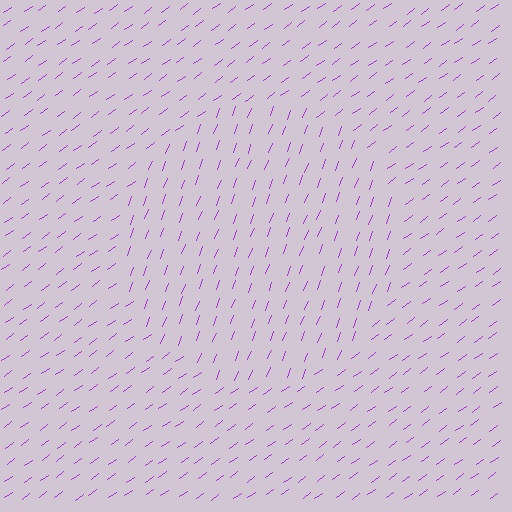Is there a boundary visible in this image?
Yes, there is a texture boundary formed by a change in line orientation.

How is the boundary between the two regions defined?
The boundary is defined purely by a change in line orientation (approximately 33 degrees difference). All lines are the same color and thickness.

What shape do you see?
I see a circle.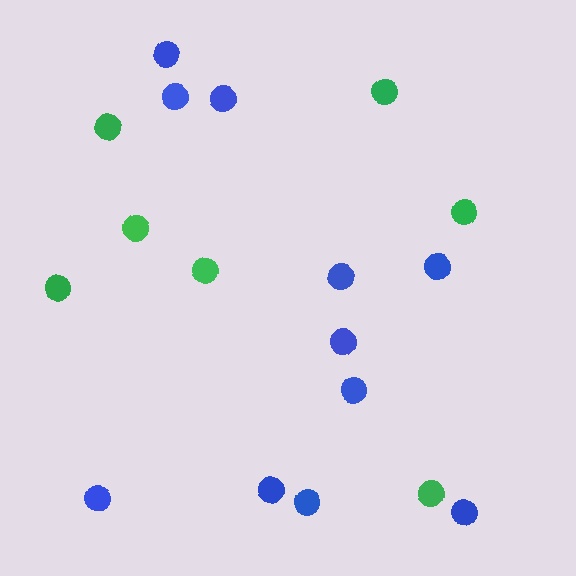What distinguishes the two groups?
There are 2 groups: one group of green circles (7) and one group of blue circles (11).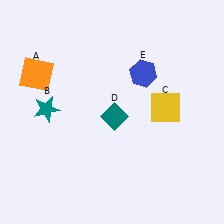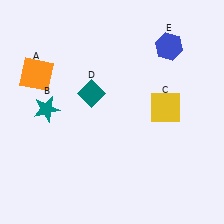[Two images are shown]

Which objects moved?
The objects that moved are: the teal diamond (D), the blue hexagon (E).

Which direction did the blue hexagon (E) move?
The blue hexagon (E) moved up.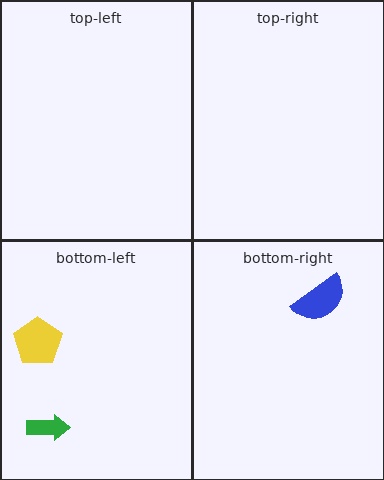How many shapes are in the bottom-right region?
1.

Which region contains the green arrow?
The bottom-left region.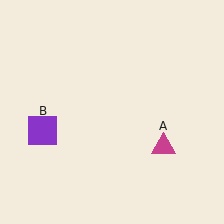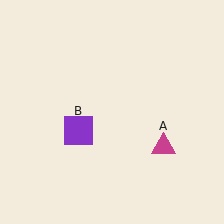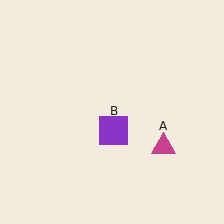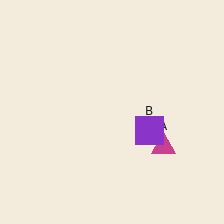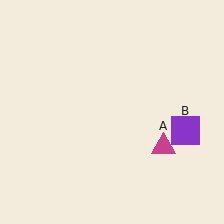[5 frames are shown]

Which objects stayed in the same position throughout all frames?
Magenta triangle (object A) remained stationary.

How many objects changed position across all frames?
1 object changed position: purple square (object B).